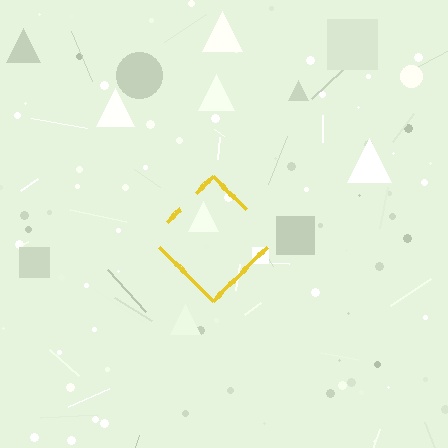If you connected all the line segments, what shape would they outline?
They would outline a diamond.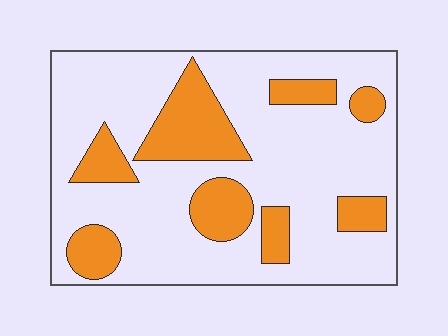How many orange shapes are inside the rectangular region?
8.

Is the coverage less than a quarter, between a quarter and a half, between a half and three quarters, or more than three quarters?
Between a quarter and a half.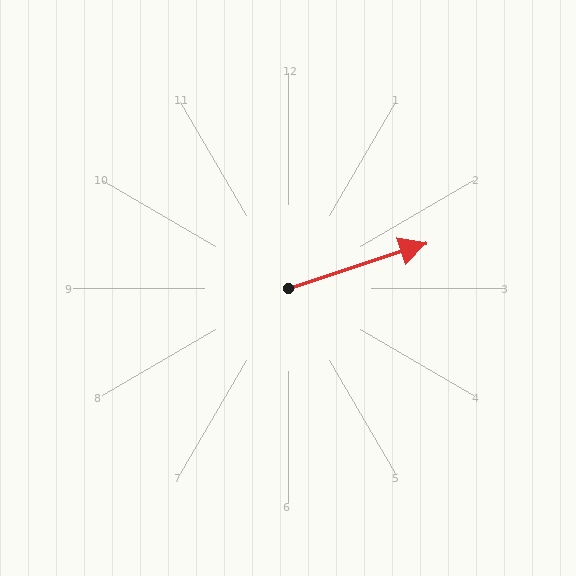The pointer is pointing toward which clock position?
Roughly 2 o'clock.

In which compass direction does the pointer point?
East.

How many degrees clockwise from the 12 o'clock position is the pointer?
Approximately 72 degrees.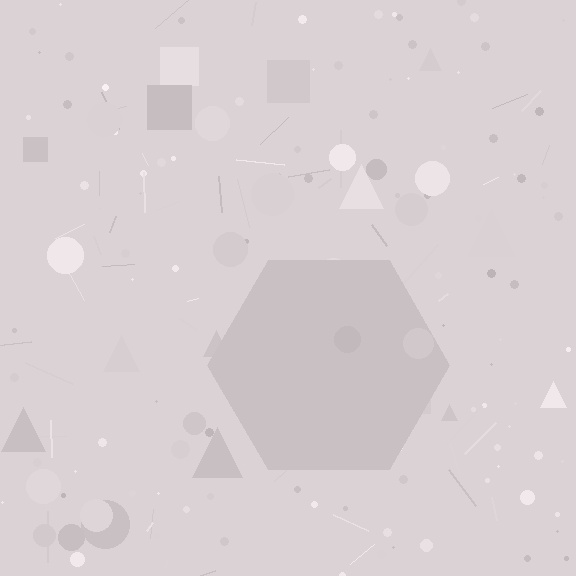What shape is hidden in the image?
A hexagon is hidden in the image.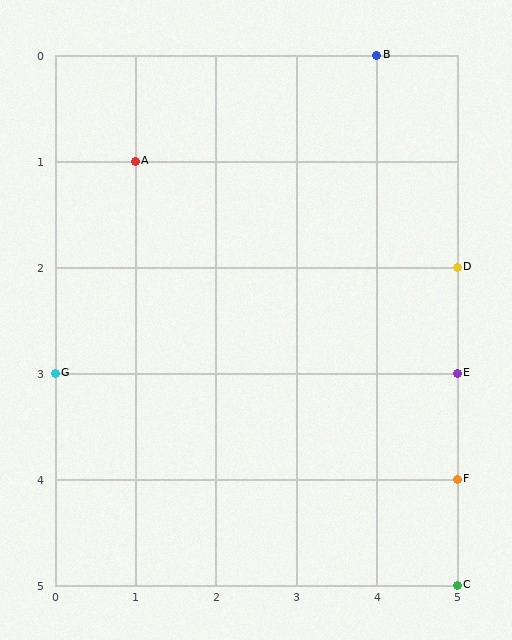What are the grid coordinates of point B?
Point B is at grid coordinates (4, 0).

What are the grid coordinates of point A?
Point A is at grid coordinates (1, 1).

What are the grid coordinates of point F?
Point F is at grid coordinates (5, 4).